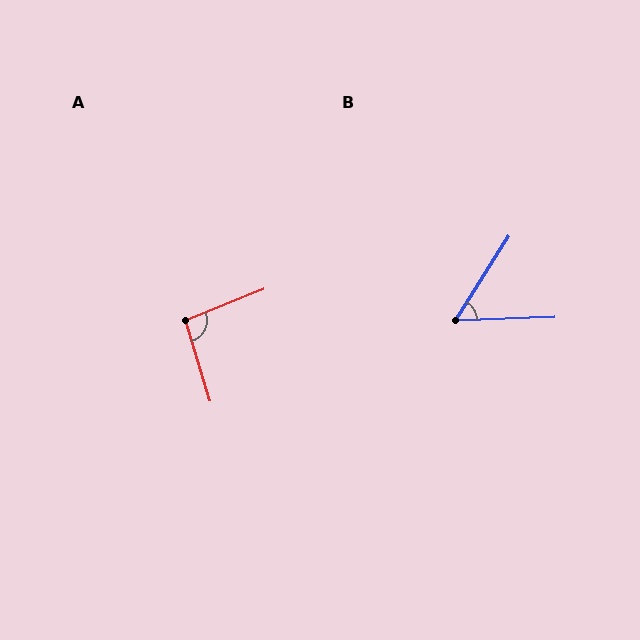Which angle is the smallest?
B, at approximately 56 degrees.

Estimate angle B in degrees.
Approximately 56 degrees.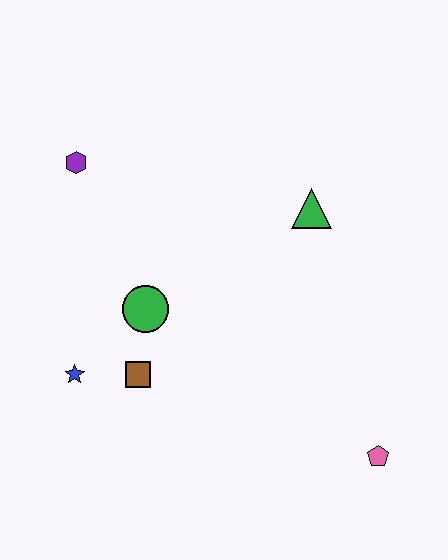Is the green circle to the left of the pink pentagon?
Yes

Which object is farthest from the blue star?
The pink pentagon is farthest from the blue star.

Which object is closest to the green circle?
The brown square is closest to the green circle.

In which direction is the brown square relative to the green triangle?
The brown square is to the left of the green triangle.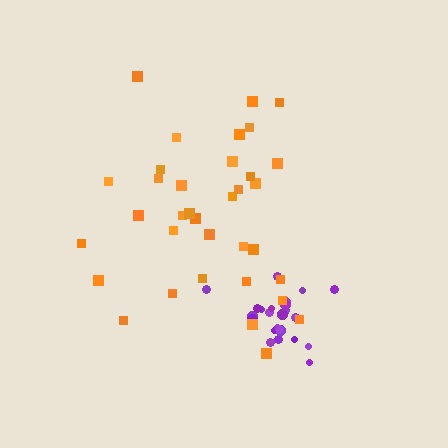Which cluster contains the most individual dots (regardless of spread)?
Orange (35).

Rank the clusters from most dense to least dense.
purple, orange.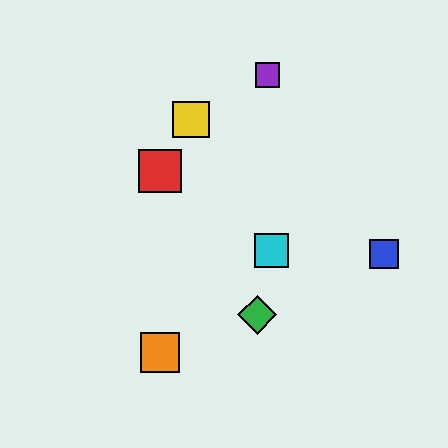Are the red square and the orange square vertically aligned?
Yes, both are at x≈160.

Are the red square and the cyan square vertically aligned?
No, the red square is at x≈160 and the cyan square is at x≈272.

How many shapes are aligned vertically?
2 shapes (the red square, the orange square) are aligned vertically.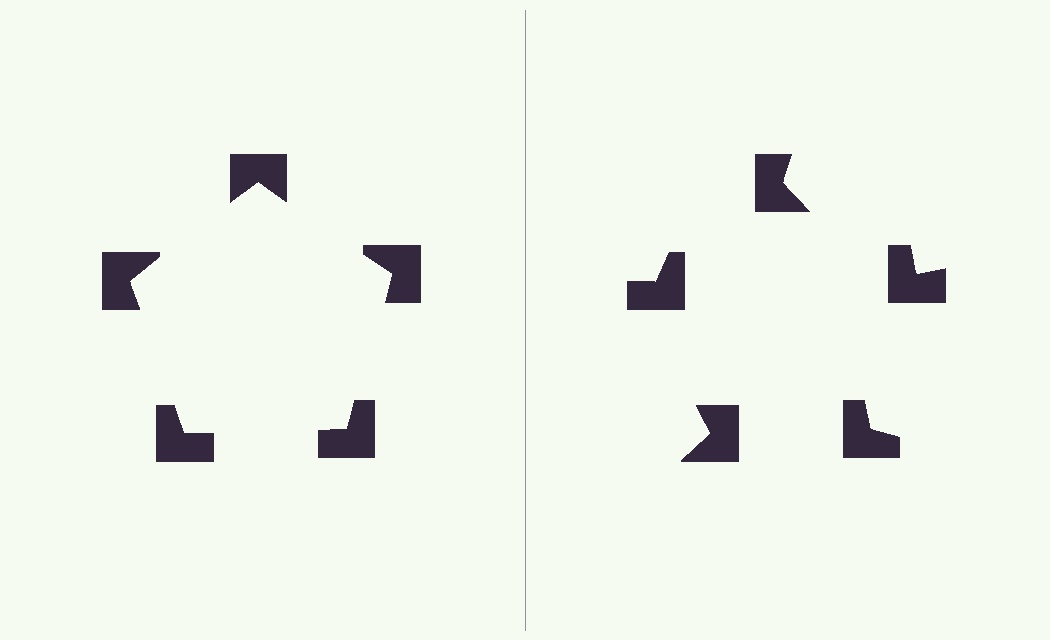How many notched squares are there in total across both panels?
10 — 5 on each side.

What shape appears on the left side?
An illusory pentagon.